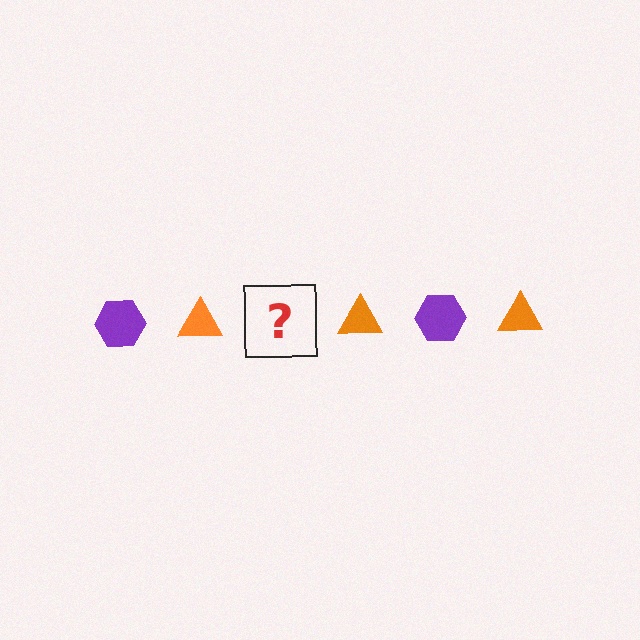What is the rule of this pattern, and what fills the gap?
The rule is that the pattern alternates between purple hexagon and orange triangle. The gap should be filled with a purple hexagon.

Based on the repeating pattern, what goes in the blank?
The blank should be a purple hexagon.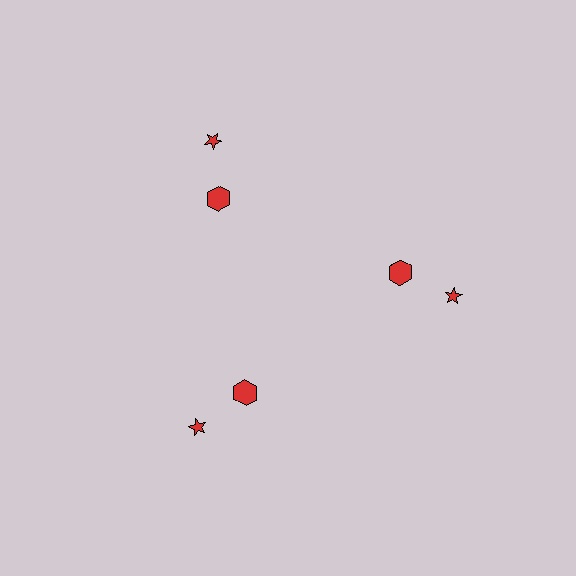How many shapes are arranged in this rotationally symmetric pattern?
There are 6 shapes, arranged in 3 groups of 2.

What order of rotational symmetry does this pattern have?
This pattern has 3-fold rotational symmetry.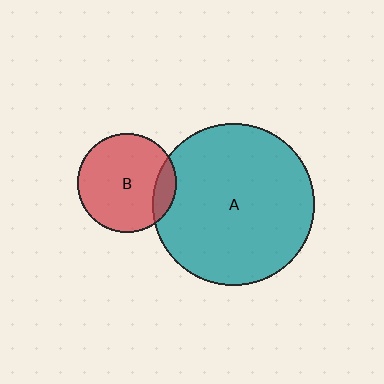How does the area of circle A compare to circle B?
Approximately 2.7 times.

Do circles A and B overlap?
Yes.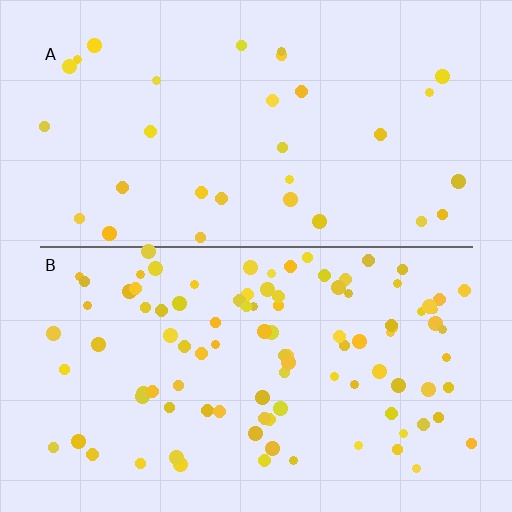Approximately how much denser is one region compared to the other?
Approximately 3.2× — region B over region A.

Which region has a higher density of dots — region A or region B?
B (the bottom).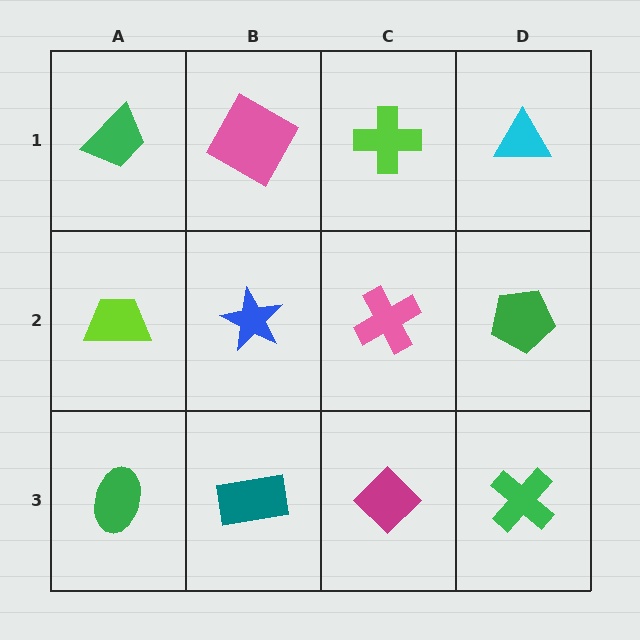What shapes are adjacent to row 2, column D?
A cyan triangle (row 1, column D), a green cross (row 3, column D), a pink cross (row 2, column C).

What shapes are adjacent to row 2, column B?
A pink square (row 1, column B), a teal rectangle (row 3, column B), a lime trapezoid (row 2, column A), a pink cross (row 2, column C).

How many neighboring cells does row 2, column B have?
4.